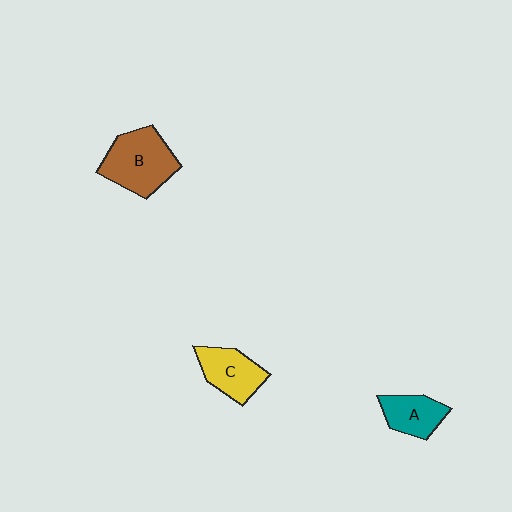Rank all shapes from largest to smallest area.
From largest to smallest: B (brown), C (yellow), A (teal).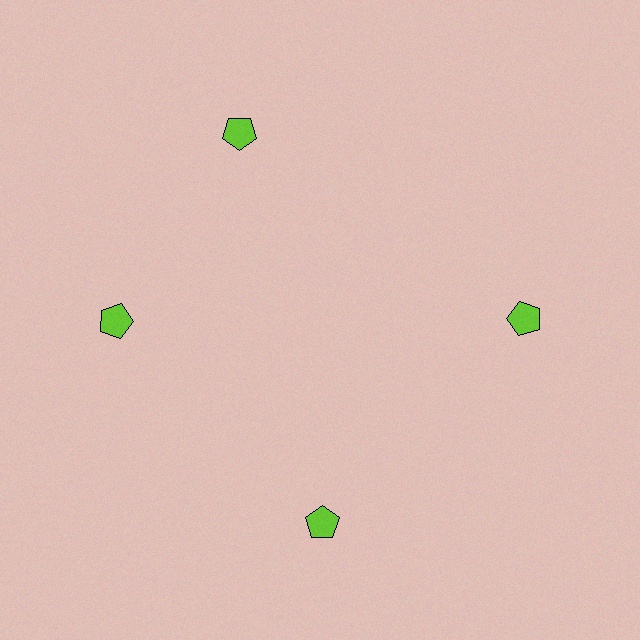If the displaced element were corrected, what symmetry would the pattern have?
It would have 4-fold rotational symmetry — the pattern would map onto itself every 90 degrees.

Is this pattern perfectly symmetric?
No. The 4 lime pentagons are arranged in a ring, but one element near the 12 o'clock position is rotated out of alignment along the ring, breaking the 4-fold rotational symmetry.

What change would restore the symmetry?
The symmetry would be restored by rotating it back into even spacing with its neighbors so that all 4 pentagons sit at equal angles and equal distance from the center.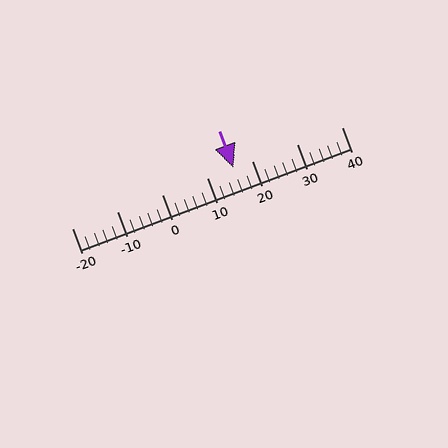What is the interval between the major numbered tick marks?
The major tick marks are spaced 10 units apart.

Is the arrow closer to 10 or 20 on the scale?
The arrow is closer to 20.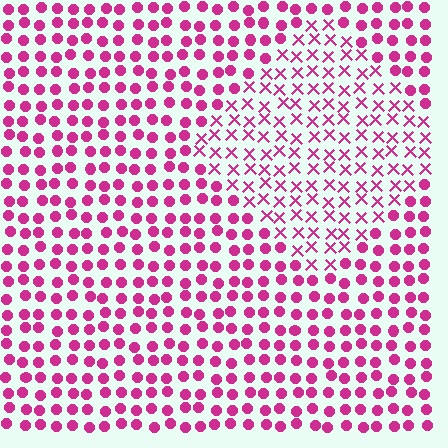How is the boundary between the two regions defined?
The boundary is defined by a change in element shape: X marks inside vs. circles outside. All elements share the same color and spacing.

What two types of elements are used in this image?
The image uses X marks inside the diamond region and circles outside it.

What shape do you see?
I see a diamond.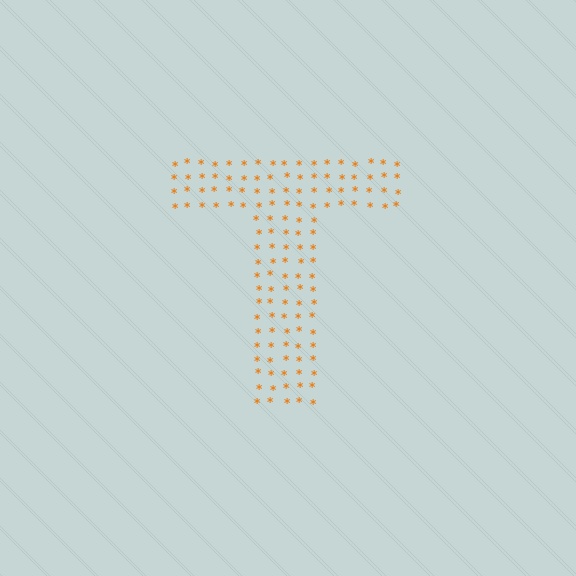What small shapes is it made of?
It is made of small asterisks.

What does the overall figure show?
The overall figure shows the letter T.